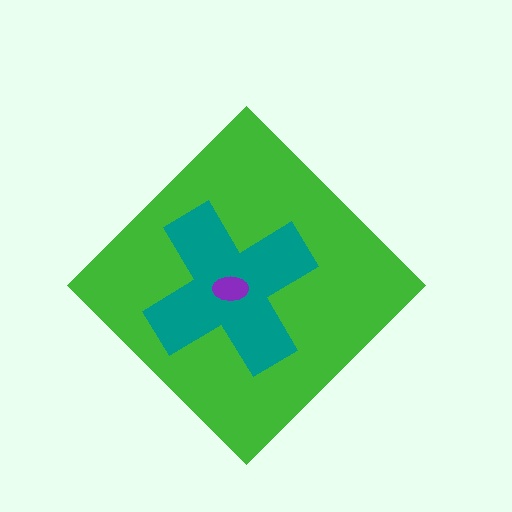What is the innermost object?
The purple ellipse.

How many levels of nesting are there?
3.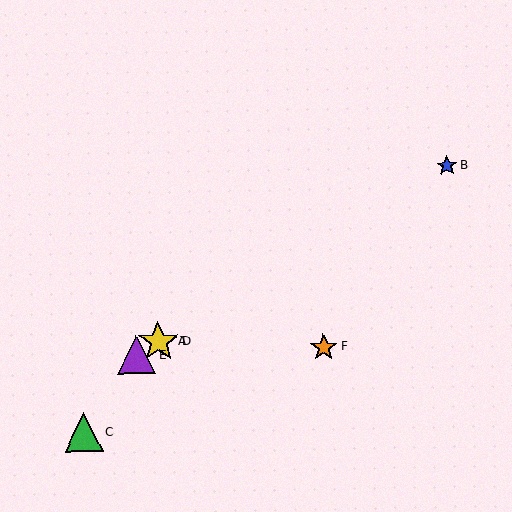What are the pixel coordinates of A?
Object A is at (157, 342).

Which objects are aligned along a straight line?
Objects A, B, D, E are aligned along a straight line.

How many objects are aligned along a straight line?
4 objects (A, B, D, E) are aligned along a straight line.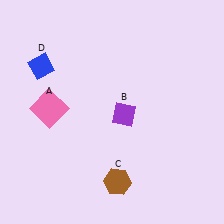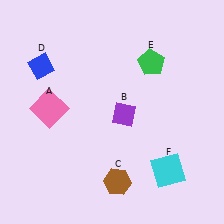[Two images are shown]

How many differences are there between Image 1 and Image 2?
There are 2 differences between the two images.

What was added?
A green pentagon (E), a cyan square (F) were added in Image 2.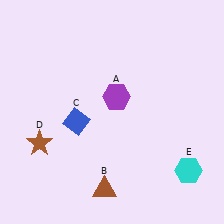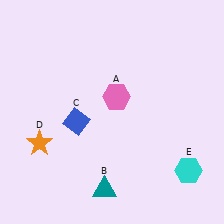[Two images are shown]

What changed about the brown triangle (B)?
In Image 1, B is brown. In Image 2, it changed to teal.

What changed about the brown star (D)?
In Image 1, D is brown. In Image 2, it changed to orange.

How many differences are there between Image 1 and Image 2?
There are 3 differences between the two images.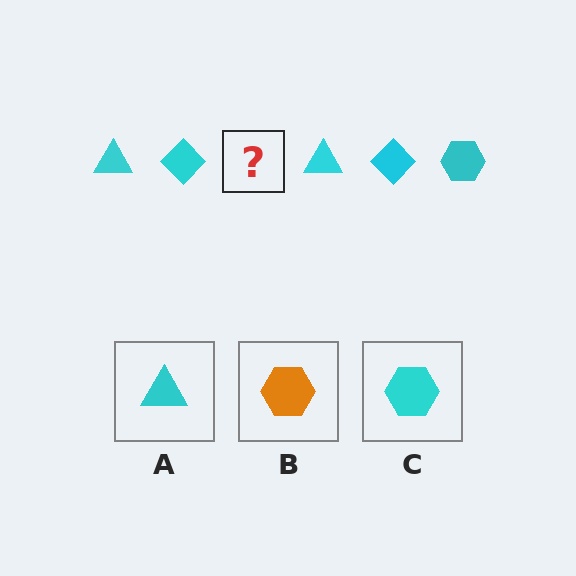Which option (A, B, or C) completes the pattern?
C.